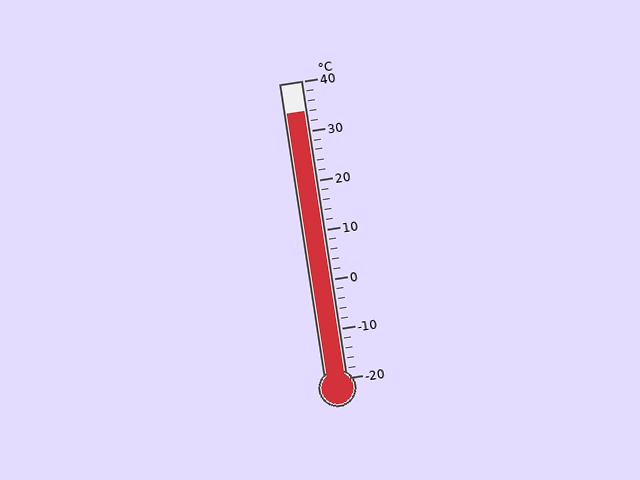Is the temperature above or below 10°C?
The temperature is above 10°C.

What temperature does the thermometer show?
The thermometer shows approximately 34°C.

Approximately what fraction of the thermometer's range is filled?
The thermometer is filled to approximately 90% of its range.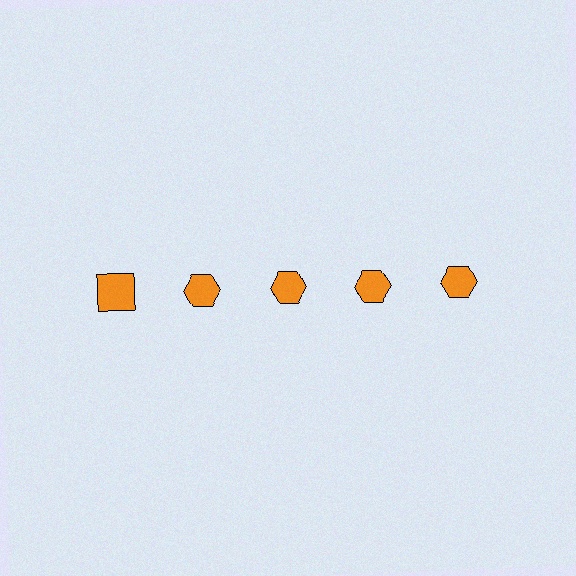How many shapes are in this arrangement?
There are 5 shapes arranged in a grid pattern.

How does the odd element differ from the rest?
It has a different shape: square instead of hexagon.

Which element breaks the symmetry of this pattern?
The orange square in the top row, leftmost column breaks the symmetry. All other shapes are orange hexagons.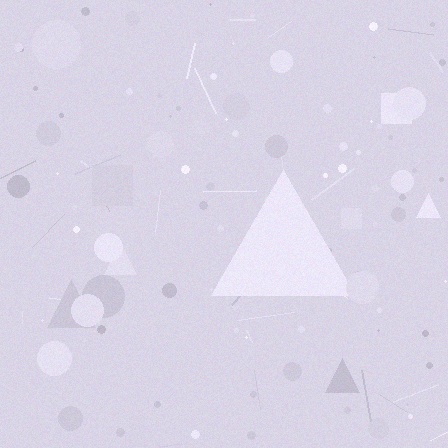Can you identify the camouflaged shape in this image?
The camouflaged shape is a triangle.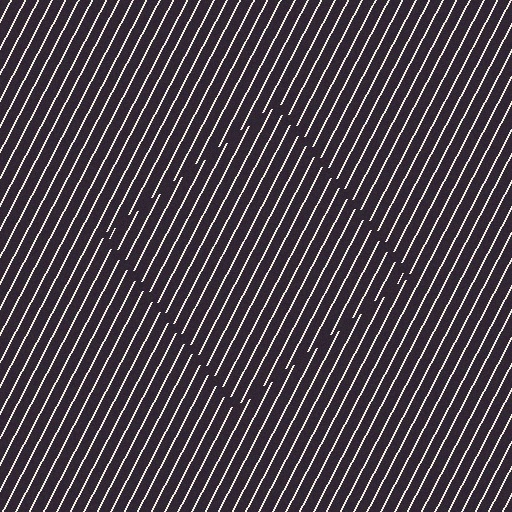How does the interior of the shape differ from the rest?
The interior of the shape contains the same grating, shifted by half a period — the contour is defined by the phase discontinuity where line-ends from the inner and outer gratings abut.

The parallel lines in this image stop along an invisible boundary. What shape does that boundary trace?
An illusory square. The interior of the shape contains the same grating, shifted by half a period — the contour is defined by the phase discontinuity where line-ends from the inner and outer gratings abut.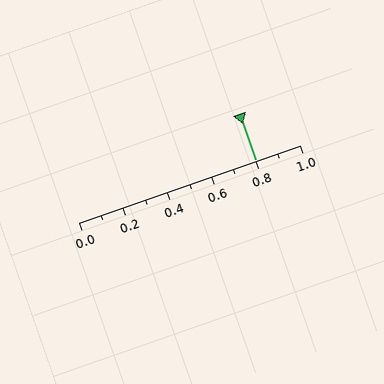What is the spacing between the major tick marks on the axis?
The major ticks are spaced 0.2 apart.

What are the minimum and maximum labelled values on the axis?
The axis runs from 0.0 to 1.0.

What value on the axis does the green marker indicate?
The marker indicates approximately 0.8.